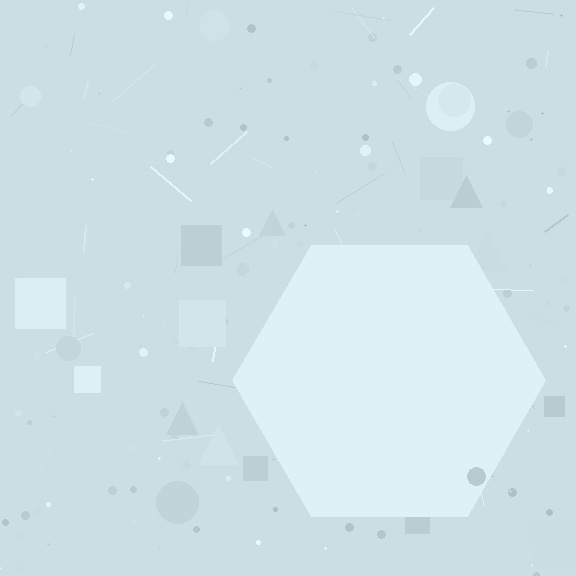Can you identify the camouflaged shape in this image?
The camouflaged shape is a hexagon.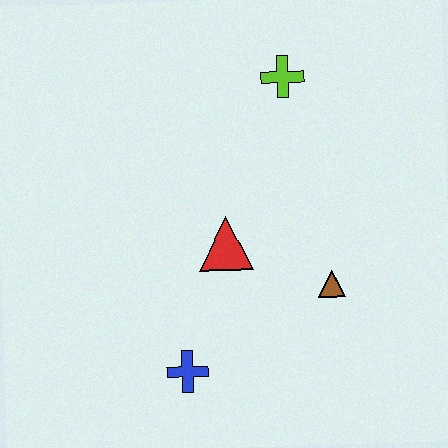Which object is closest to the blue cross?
The red triangle is closest to the blue cross.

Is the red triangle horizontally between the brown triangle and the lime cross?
No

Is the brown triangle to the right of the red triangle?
Yes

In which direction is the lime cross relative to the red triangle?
The lime cross is above the red triangle.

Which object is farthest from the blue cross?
The lime cross is farthest from the blue cross.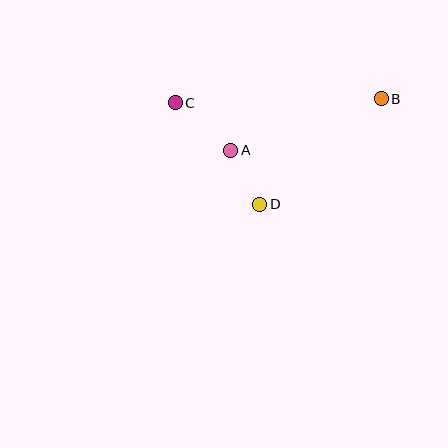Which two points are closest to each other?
Points A and D are closest to each other.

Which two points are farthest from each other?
Points B and C are farthest from each other.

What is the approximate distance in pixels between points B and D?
The distance between B and D is approximately 161 pixels.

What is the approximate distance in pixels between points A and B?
The distance between A and B is approximately 159 pixels.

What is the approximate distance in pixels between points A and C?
The distance between A and C is approximately 73 pixels.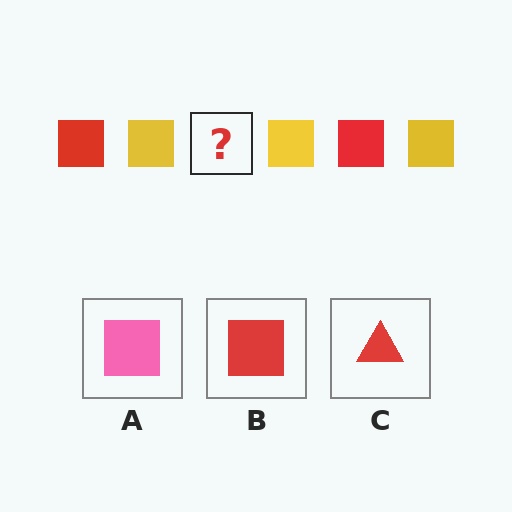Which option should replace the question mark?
Option B.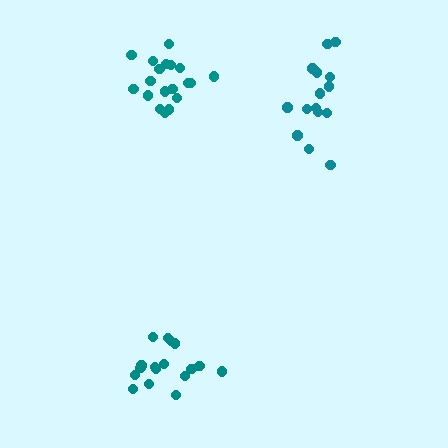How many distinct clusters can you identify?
There are 3 distinct clusters.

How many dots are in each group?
Group 1: 17 dots, Group 2: 15 dots, Group 3: 19 dots (51 total).